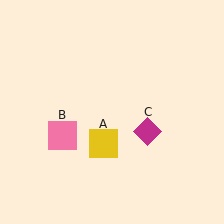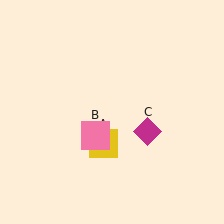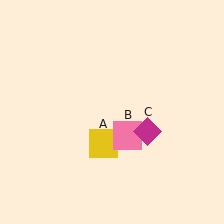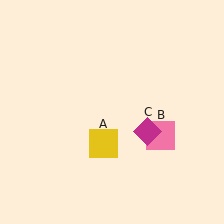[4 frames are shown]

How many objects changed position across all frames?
1 object changed position: pink square (object B).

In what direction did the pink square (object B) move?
The pink square (object B) moved right.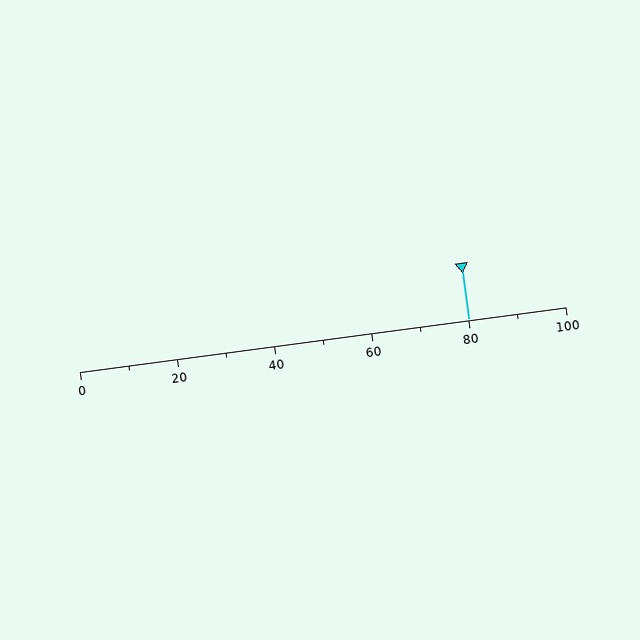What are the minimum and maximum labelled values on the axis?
The axis runs from 0 to 100.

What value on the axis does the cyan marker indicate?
The marker indicates approximately 80.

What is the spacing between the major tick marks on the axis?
The major ticks are spaced 20 apart.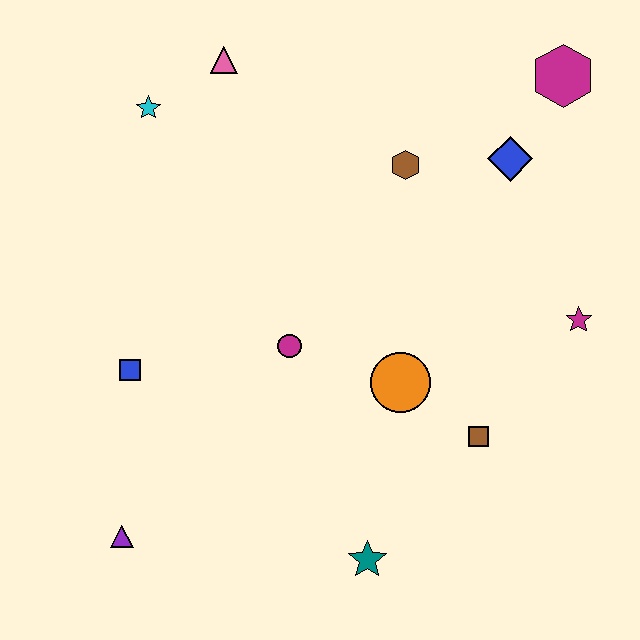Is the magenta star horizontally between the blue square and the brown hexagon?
No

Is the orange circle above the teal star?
Yes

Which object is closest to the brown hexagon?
The blue diamond is closest to the brown hexagon.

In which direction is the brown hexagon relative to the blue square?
The brown hexagon is to the right of the blue square.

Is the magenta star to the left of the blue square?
No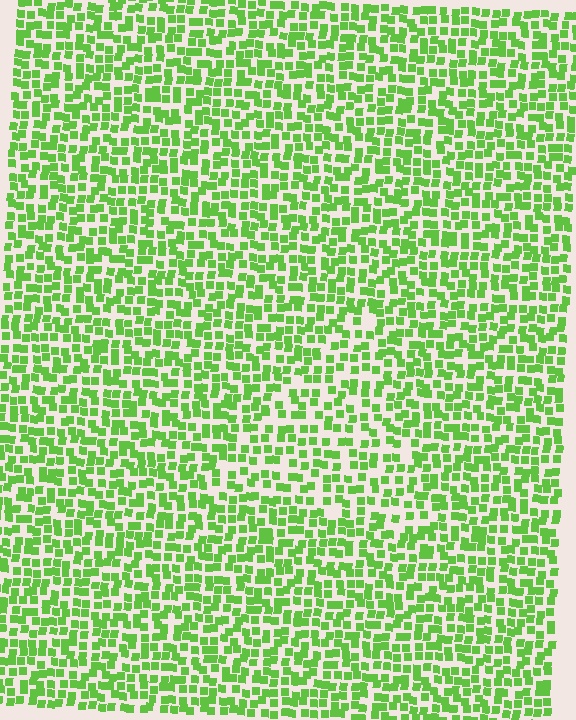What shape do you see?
I see a triangle.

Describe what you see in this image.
The image contains small lime elements arranged at two different densities. A triangle-shaped region is visible where the elements are less densely packed than the surrounding area.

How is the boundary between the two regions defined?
The boundary is defined by a change in element density (approximately 1.4x ratio). All elements are the same color, size, and shape.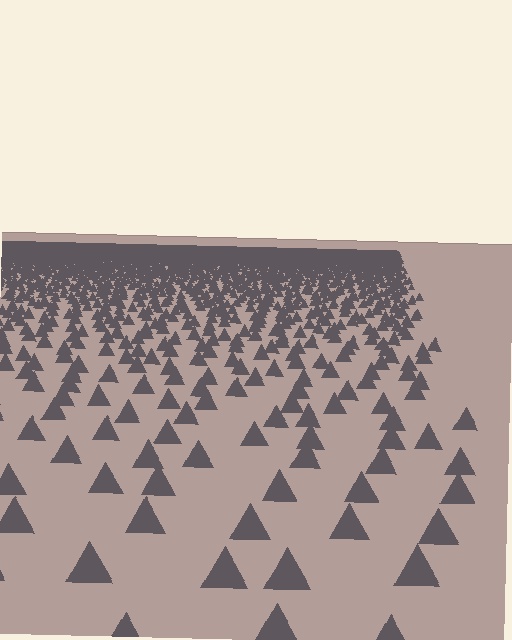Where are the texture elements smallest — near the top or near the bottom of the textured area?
Near the top.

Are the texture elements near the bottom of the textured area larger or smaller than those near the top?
Larger. Near the bottom, elements are closer to the viewer and appear at a bigger on-screen size.